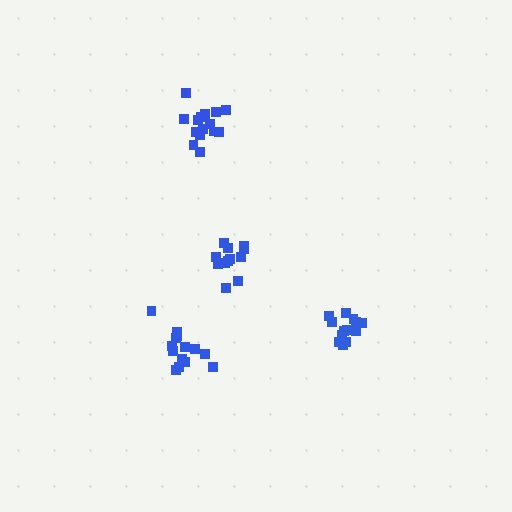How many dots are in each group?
Group 1: 13 dots, Group 2: 14 dots, Group 3: 12 dots, Group 4: 15 dots (54 total).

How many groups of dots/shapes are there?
There are 4 groups.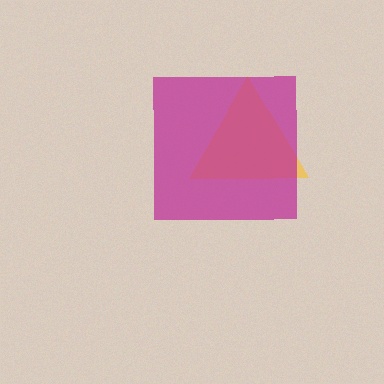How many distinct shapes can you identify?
There are 2 distinct shapes: a yellow triangle, a magenta square.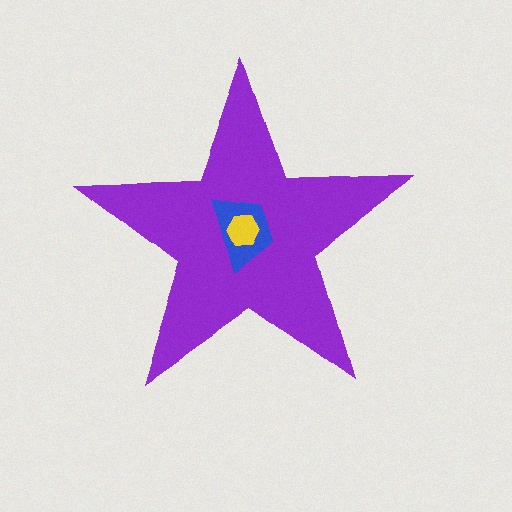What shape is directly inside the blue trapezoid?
The yellow hexagon.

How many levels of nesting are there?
3.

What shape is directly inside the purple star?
The blue trapezoid.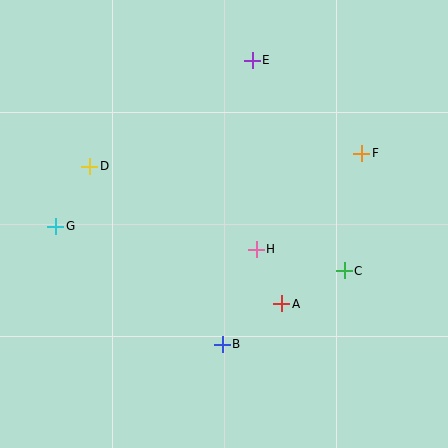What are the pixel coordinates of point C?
Point C is at (344, 271).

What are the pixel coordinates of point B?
Point B is at (222, 344).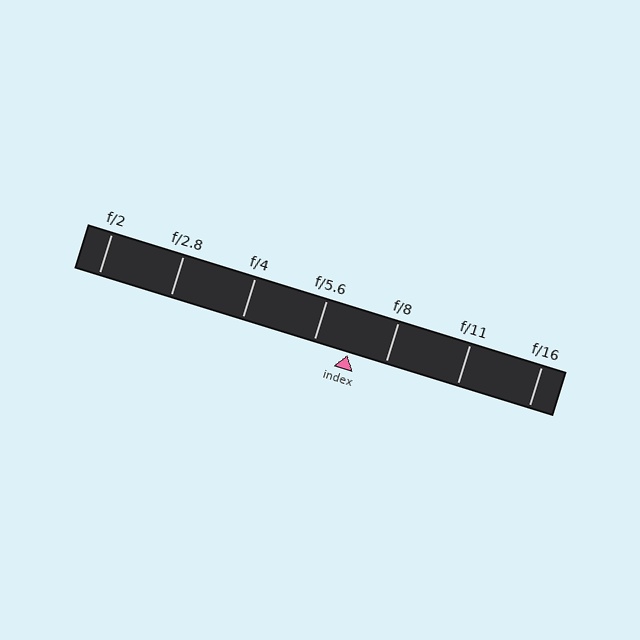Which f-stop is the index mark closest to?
The index mark is closest to f/5.6.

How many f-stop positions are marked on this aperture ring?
There are 7 f-stop positions marked.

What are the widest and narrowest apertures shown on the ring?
The widest aperture shown is f/2 and the narrowest is f/16.